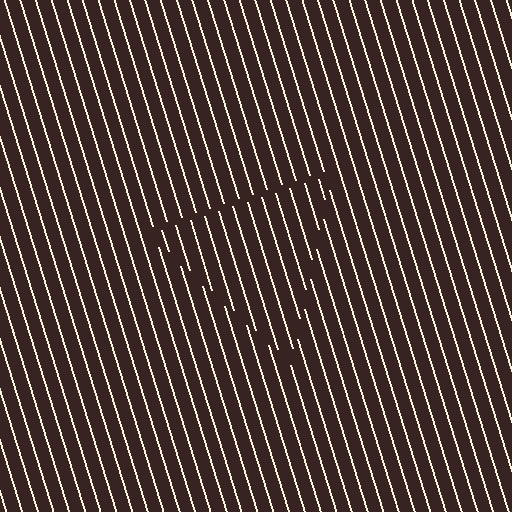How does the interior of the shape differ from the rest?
The interior of the shape contains the same grating, shifted by half a period — the contour is defined by the phase discontinuity where line-ends from the inner and outer gratings abut.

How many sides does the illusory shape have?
3 sides — the line-ends trace a triangle.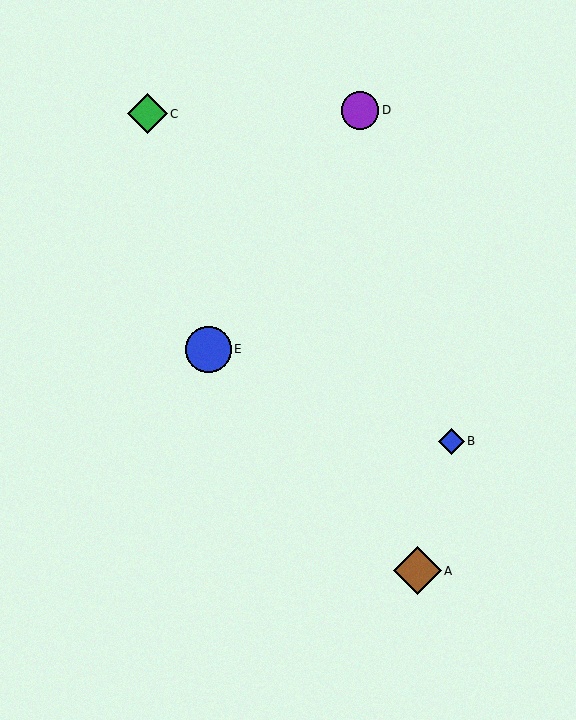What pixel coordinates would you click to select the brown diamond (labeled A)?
Click at (417, 571) to select the brown diamond A.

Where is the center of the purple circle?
The center of the purple circle is at (360, 110).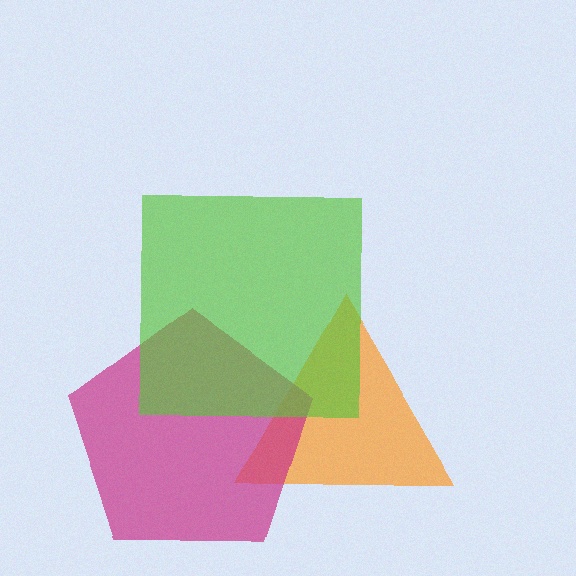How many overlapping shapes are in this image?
There are 3 overlapping shapes in the image.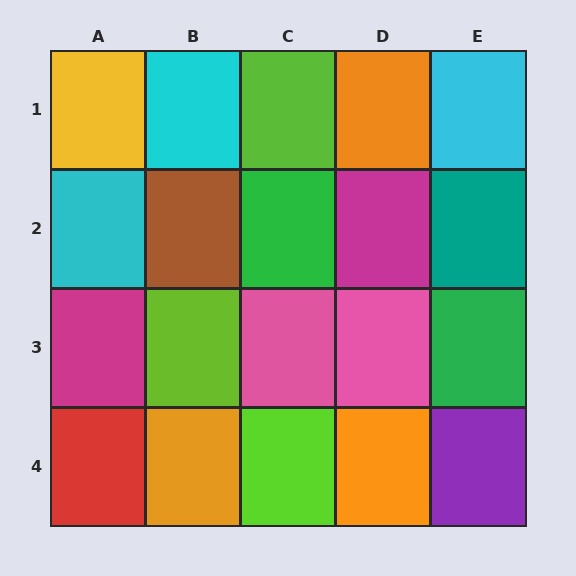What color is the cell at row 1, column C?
Lime.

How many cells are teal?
1 cell is teal.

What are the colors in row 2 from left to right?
Cyan, brown, green, magenta, teal.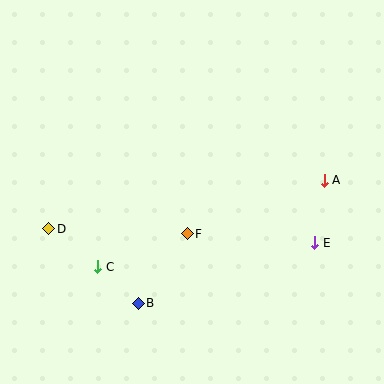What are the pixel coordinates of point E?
Point E is at (315, 243).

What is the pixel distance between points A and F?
The distance between A and F is 147 pixels.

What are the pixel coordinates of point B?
Point B is at (138, 303).